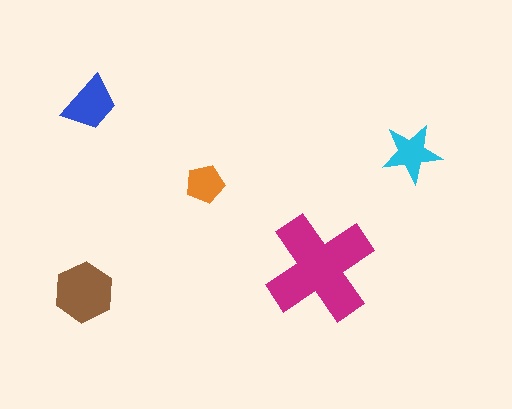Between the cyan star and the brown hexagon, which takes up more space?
The brown hexagon.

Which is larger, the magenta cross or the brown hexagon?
The magenta cross.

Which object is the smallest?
The orange pentagon.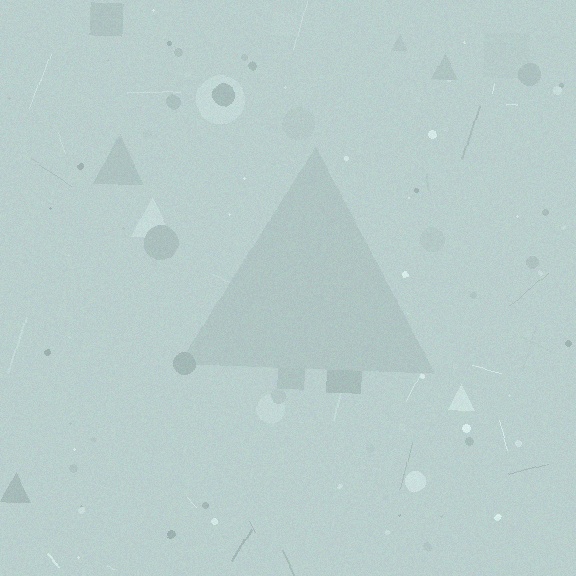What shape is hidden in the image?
A triangle is hidden in the image.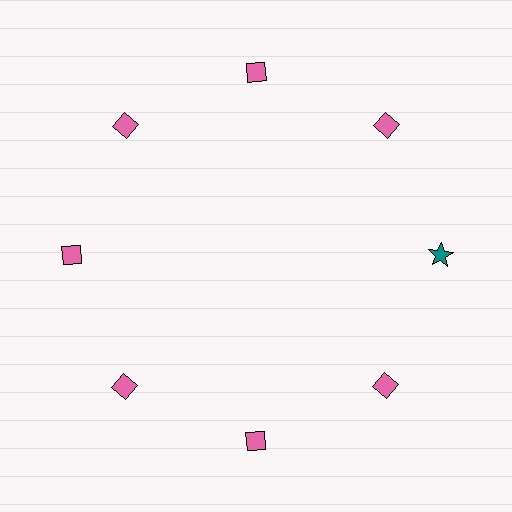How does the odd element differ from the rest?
It differs in both color (teal instead of pink) and shape (star instead of diamond).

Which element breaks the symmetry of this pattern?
The teal star at roughly the 3 o'clock position breaks the symmetry. All other shapes are pink diamonds.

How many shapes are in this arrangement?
There are 8 shapes arranged in a ring pattern.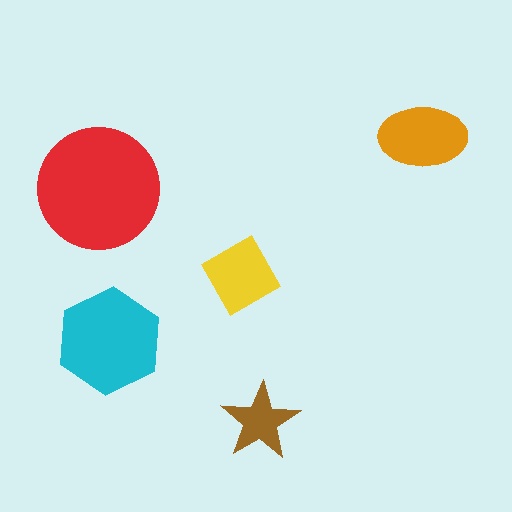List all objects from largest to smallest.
The red circle, the cyan hexagon, the orange ellipse, the yellow square, the brown star.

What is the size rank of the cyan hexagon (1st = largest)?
2nd.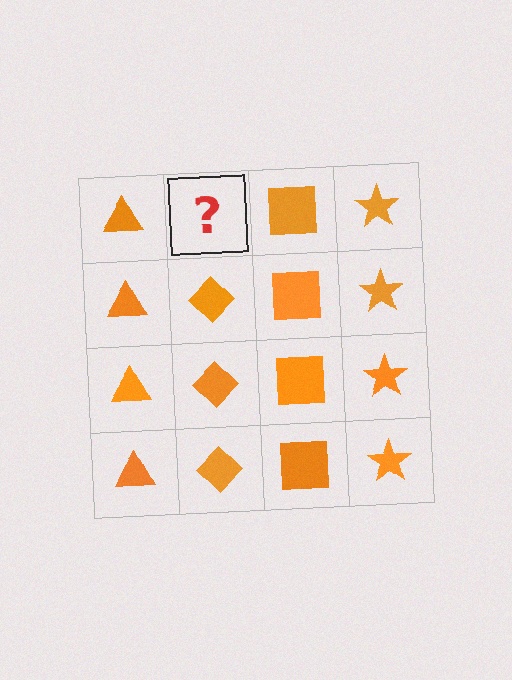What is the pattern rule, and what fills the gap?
The rule is that each column has a consistent shape. The gap should be filled with an orange diamond.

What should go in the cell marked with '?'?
The missing cell should contain an orange diamond.